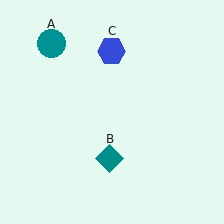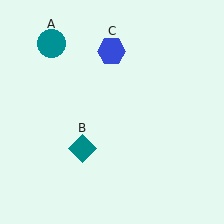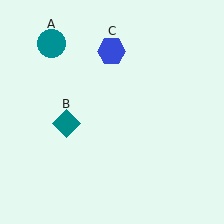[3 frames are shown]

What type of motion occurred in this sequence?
The teal diamond (object B) rotated clockwise around the center of the scene.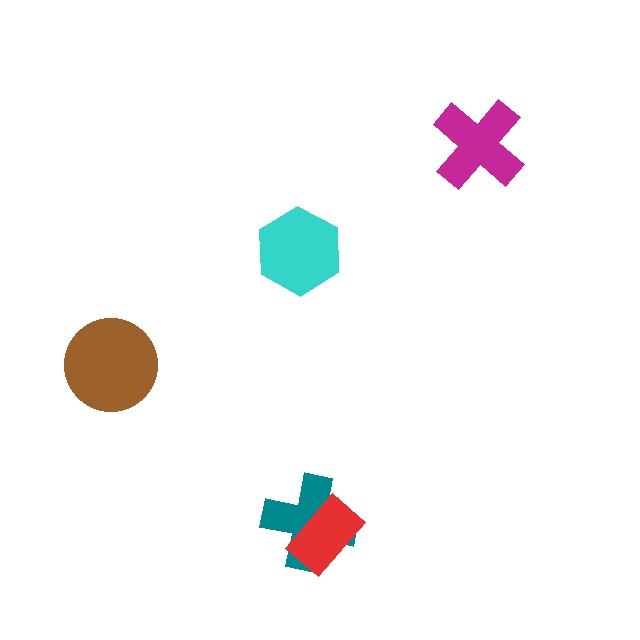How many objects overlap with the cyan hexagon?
0 objects overlap with the cyan hexagon.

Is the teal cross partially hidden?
Yes, it is partially covered by another shape.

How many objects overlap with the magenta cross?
0 objects overlap with the magenta cross.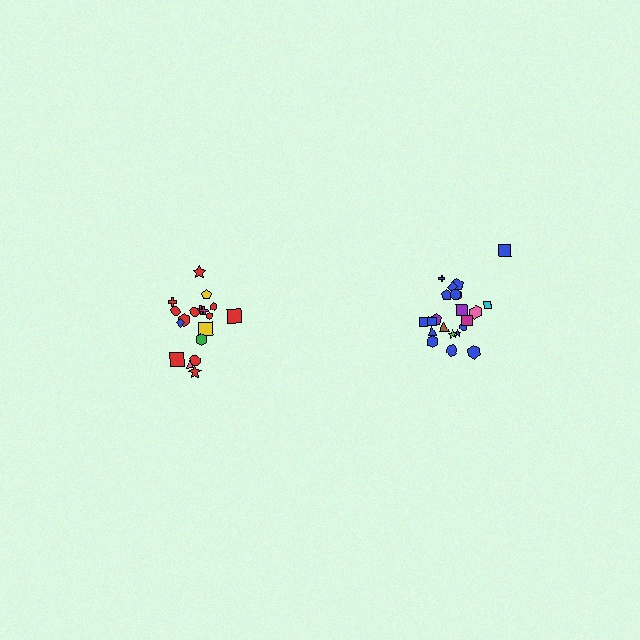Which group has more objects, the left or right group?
The right group.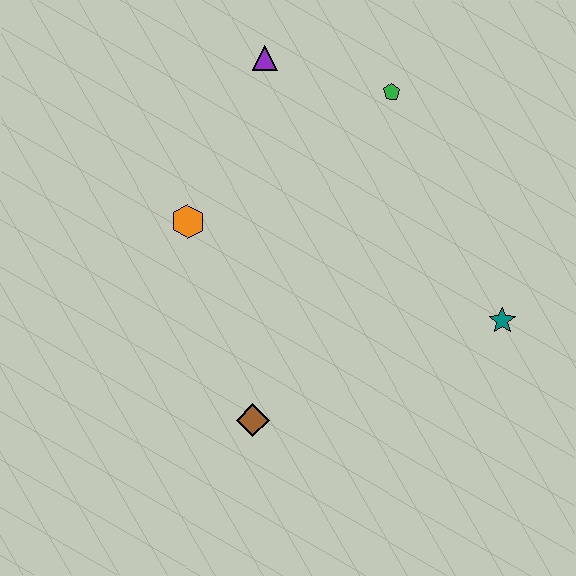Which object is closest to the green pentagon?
The purple triangle is closest to the green pentagon.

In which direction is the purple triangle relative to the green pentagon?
The purple triangle is to the left of the green pentagon.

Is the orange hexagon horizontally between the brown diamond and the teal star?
No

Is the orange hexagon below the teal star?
No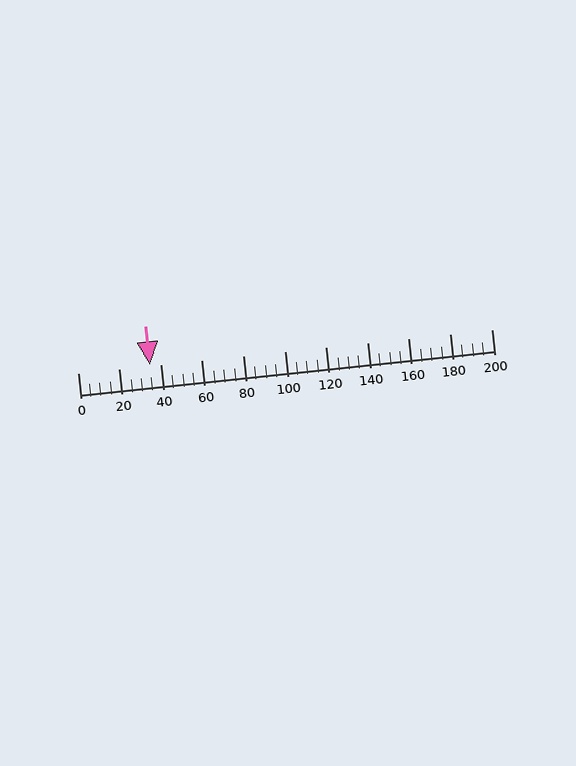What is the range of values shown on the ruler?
The ruler shows values from 0 to 200.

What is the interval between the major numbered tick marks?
The major tick marks are spaced 20 units apart.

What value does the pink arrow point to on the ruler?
The pink arrow points to approximately 35.